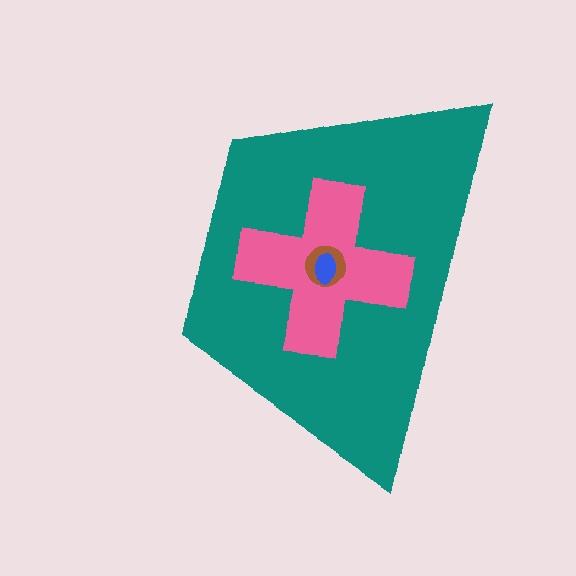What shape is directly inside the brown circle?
The blue ellipse.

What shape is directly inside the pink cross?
The brown circle.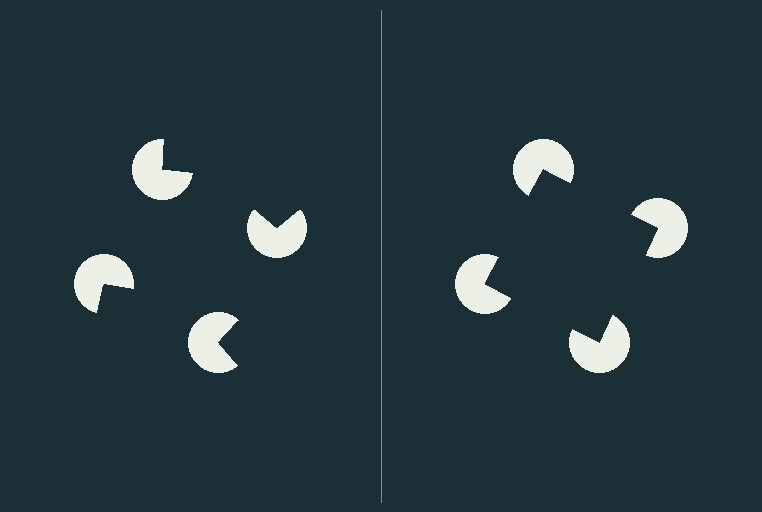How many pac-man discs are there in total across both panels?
8 — 4 on each side.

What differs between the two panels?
The pac-man discs are positioned identically on both sides; only the wedge orientations differ. On the right they align to a square; on the left they are misaligned.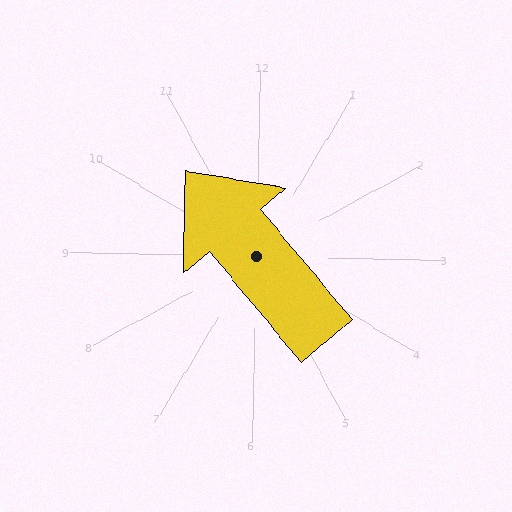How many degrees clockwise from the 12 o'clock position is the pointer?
Approximately 319 degrees.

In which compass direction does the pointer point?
Northwest.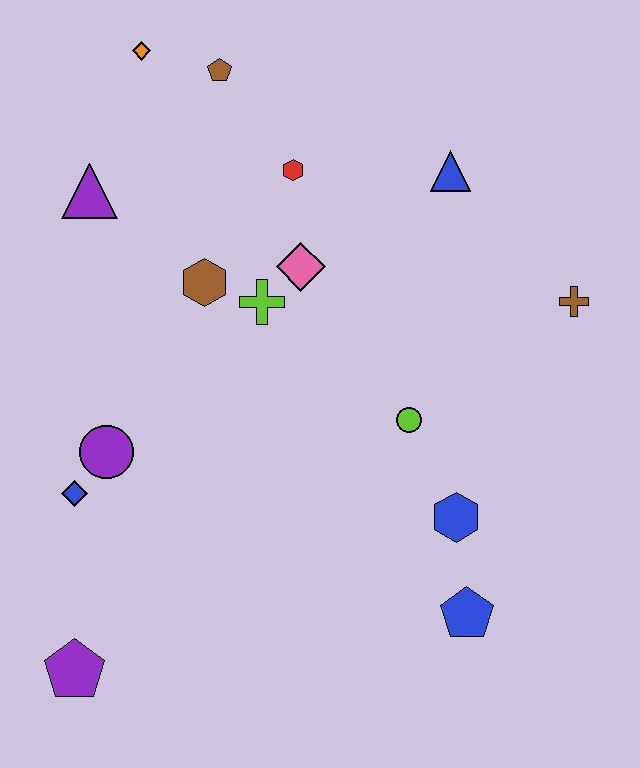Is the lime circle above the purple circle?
Yes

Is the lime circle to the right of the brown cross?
No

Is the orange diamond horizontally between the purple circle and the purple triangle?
No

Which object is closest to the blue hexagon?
The blue pentagon is closest to the blue hexagon.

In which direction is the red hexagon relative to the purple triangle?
The red hexagon is to the right of the purple triangle.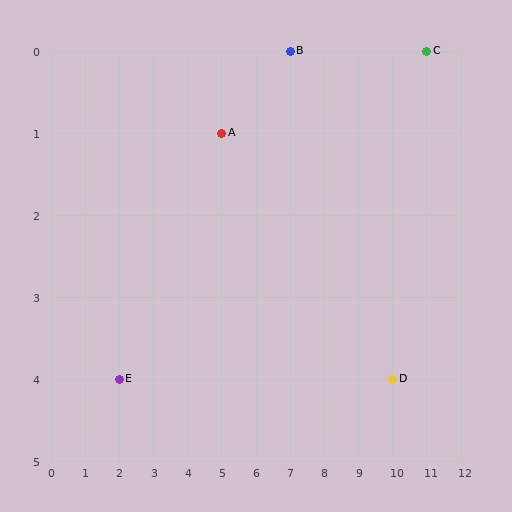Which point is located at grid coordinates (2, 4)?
Point E is at (2, 4).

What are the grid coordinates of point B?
Point B is at grid coordinates (7, 0).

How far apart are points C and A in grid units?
Points C and A are 6 columns and 1 row apart (about 6.1 grid units diagonally).